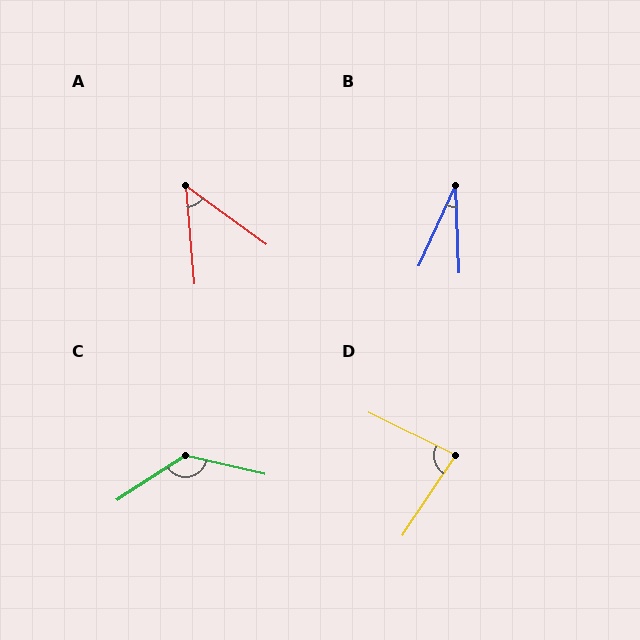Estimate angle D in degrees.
Approximately 83 degrees.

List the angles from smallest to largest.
B (26°), A (49°), D (83°), C (133°).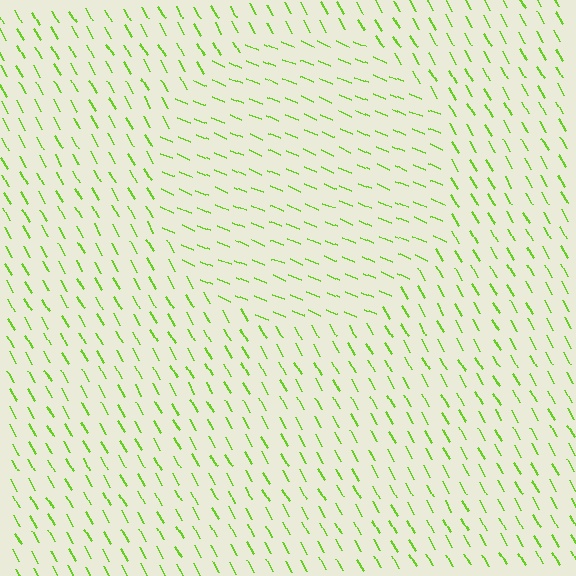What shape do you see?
I see a circle.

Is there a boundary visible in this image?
Yes, there is a texture boundary formed by a change in line orientation.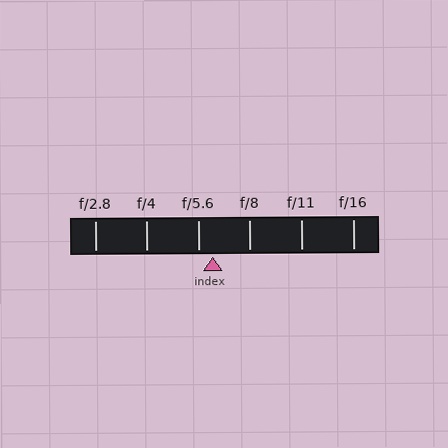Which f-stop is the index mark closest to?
The index mark is closest to f/5.6.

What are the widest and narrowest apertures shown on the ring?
The widest aperture shown is f/2.8 and the narrowest is f/16.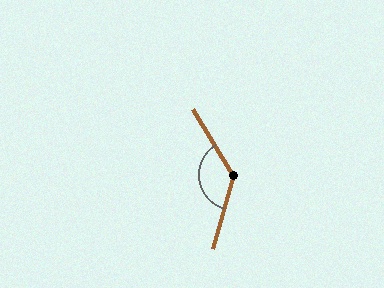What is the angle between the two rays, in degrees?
Approximately 133 degrees.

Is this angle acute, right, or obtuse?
It is obtuse.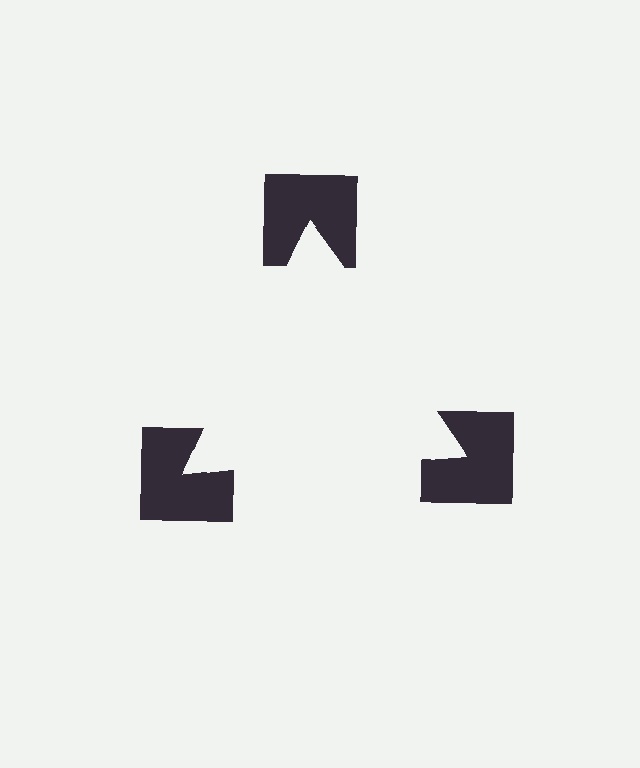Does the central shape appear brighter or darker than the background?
It typically appears slightly brighter than the background, even though no actual brightness change is drawn.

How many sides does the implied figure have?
3 sides.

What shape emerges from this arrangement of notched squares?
An illusory triangle — its edges are inferred from the aligned wedge cuts in the notched squares, not physically drawn.